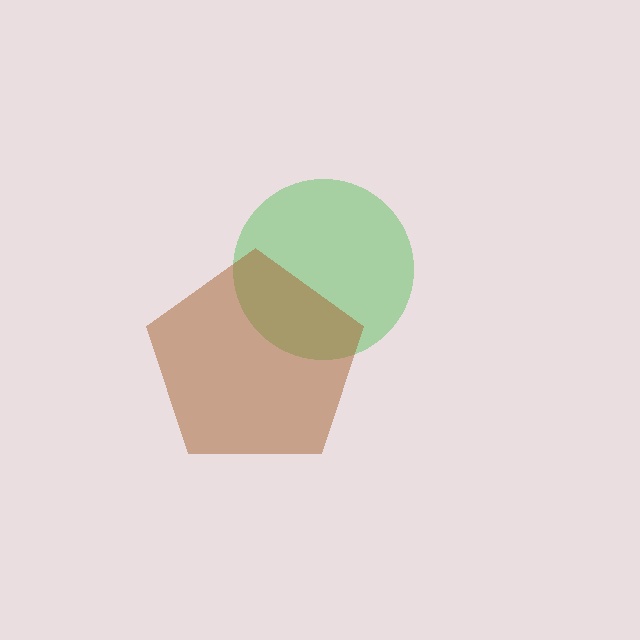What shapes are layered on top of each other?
The layered shapes are: a green circle, a brown pentagon.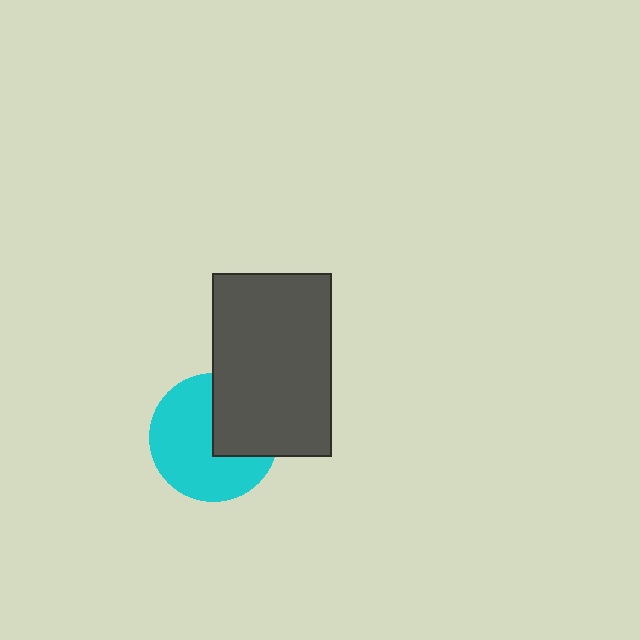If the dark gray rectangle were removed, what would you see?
You would see the complete cyan circle.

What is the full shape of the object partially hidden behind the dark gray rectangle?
The partially hidden object is a cyan circle.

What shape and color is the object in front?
The object in front is a dark gray rectangle.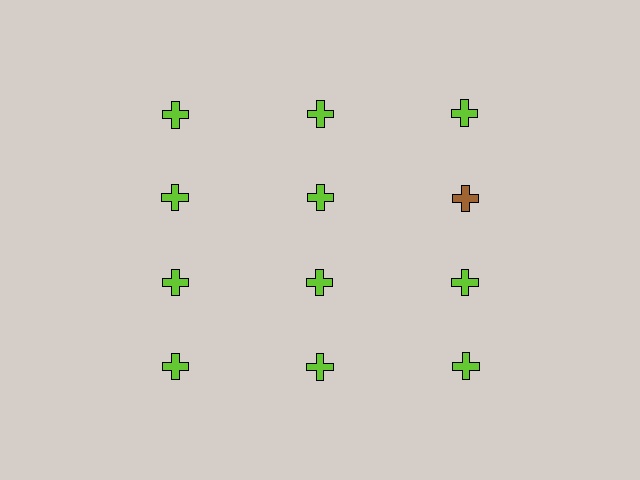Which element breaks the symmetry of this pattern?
The brown cross in the second row, center column breaks the symmetry. All other shapes are lime crosses.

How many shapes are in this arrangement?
There are 12 shapes arranged in a grid pattern.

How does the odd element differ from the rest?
It has a different color: brown instead of lime.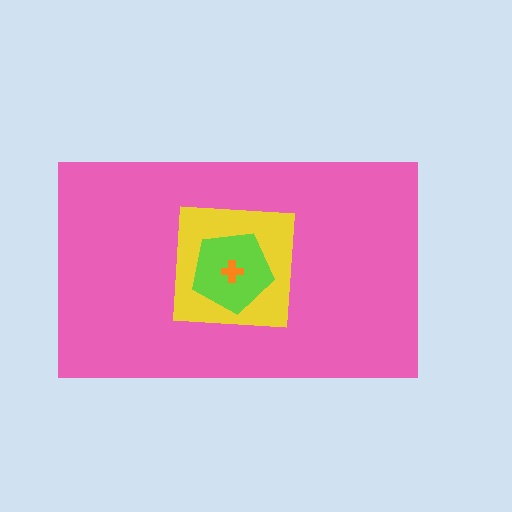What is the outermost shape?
The pink rectangle.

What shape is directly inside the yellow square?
The lime pentagon.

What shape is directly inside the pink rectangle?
The yellow square.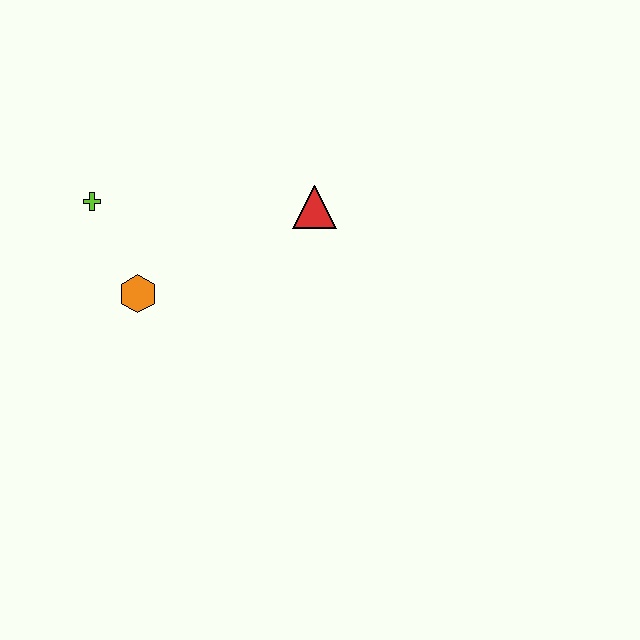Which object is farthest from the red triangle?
The lime cross is farthest from the red triangle.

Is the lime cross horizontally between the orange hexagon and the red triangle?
No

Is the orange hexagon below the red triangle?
Yes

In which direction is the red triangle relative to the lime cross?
The red triangle is to the right of the lime cross.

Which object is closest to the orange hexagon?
The lime cross is closest to the orange hexagon.